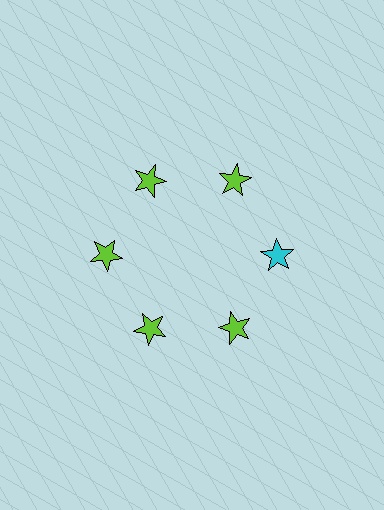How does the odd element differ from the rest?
It has a different color: cyan instead of lime.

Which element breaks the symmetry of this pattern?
The cyan star at roughly the 3 o'clock position breaks the symmetry. All other shapes are lime stars.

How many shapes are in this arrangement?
There are 6 shapes arranged in a ring pattern.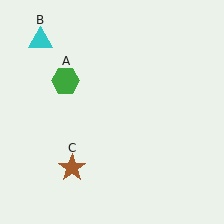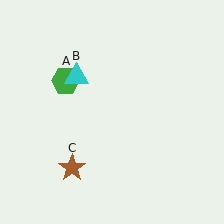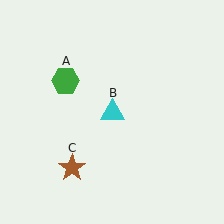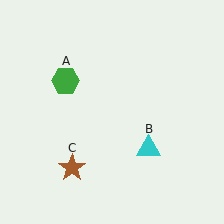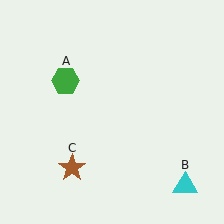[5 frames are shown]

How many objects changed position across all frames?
1 object changed position: cyan triangle (object B).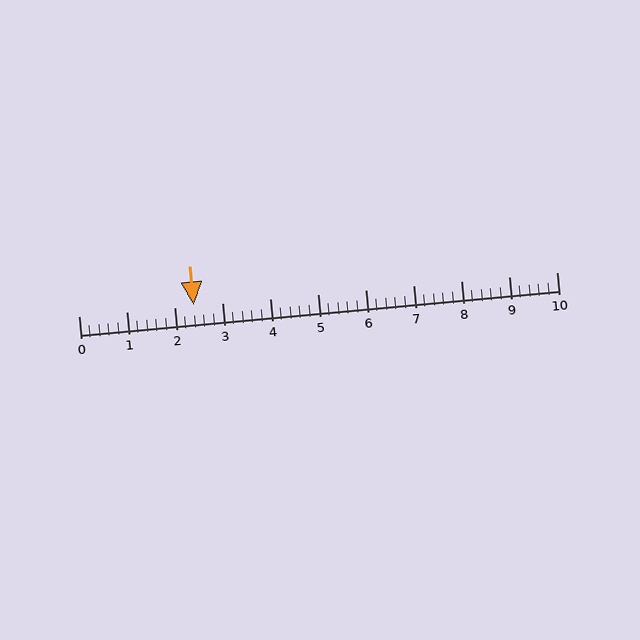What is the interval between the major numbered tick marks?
The major tick marks are spaced 1 units apart.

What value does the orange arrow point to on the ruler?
The orange arrow points to approximately 2.4.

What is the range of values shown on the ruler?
The ruler shows values from 0 to 10.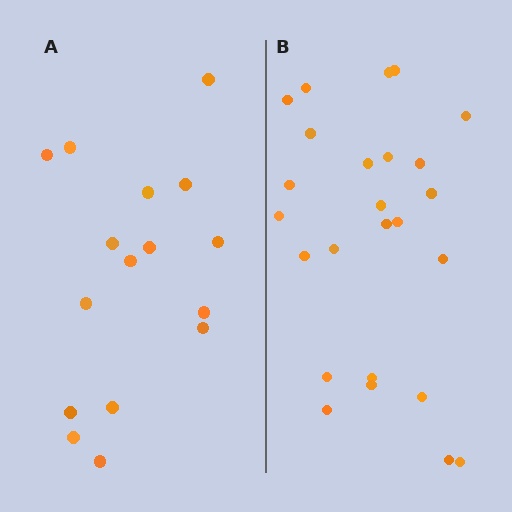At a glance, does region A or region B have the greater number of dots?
Region B (the right region) has more dots.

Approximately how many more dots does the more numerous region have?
Region B has roughly 8 or so more dots than region A.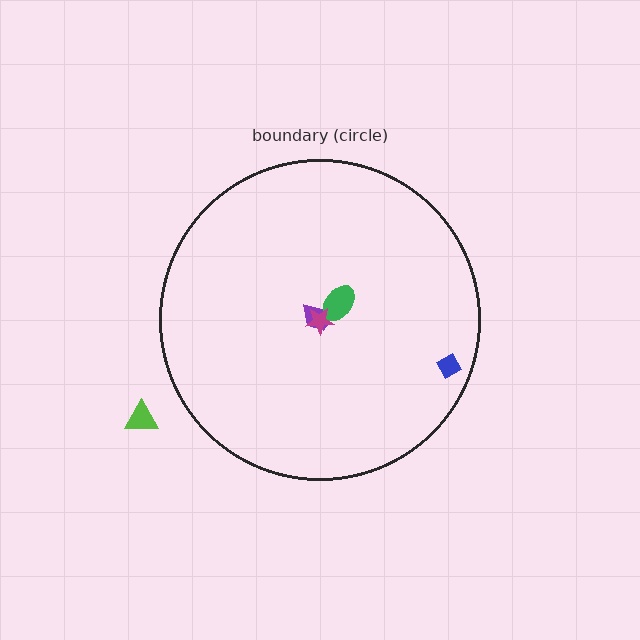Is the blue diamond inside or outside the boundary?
Inside.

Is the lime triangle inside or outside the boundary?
Outside.